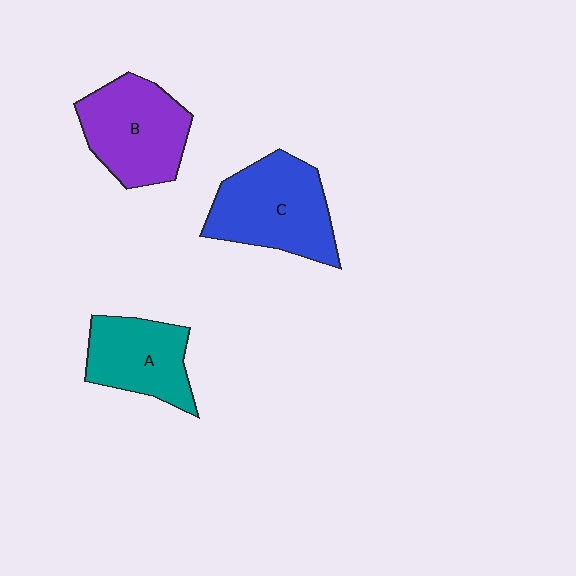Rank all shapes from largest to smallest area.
From largest to smallest: C (blue), B (purple), A (teal).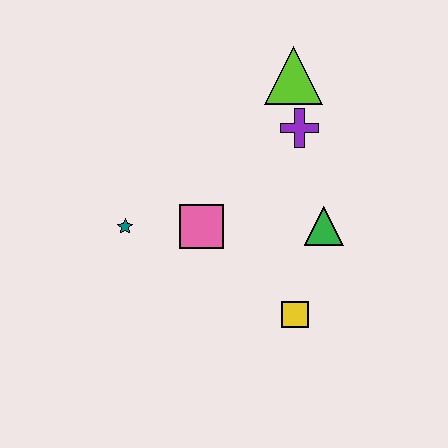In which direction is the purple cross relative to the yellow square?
The purple cross is above the yellow square.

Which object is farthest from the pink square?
The lime triangle is farthest from the pink square.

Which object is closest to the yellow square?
The green triangle is closest to the yellow square.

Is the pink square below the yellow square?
No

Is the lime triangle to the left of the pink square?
No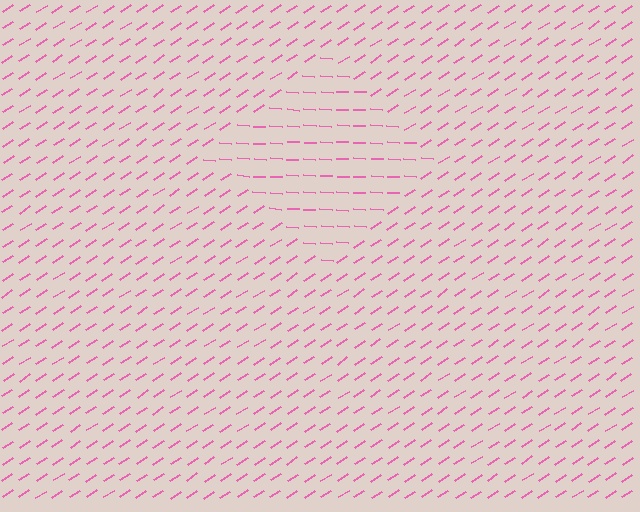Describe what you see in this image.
The image is filled with small pink line segments. A diamond region in the image has lines oriented differently from the surrounding lines, creating a visible texture boundary.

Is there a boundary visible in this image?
Yes, there is a texture boundary formed by a change in line orientation.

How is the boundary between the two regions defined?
The boundary is defined purely by a change in line orientation (approximately 37 degrees difference). All lines are the same color and thickness.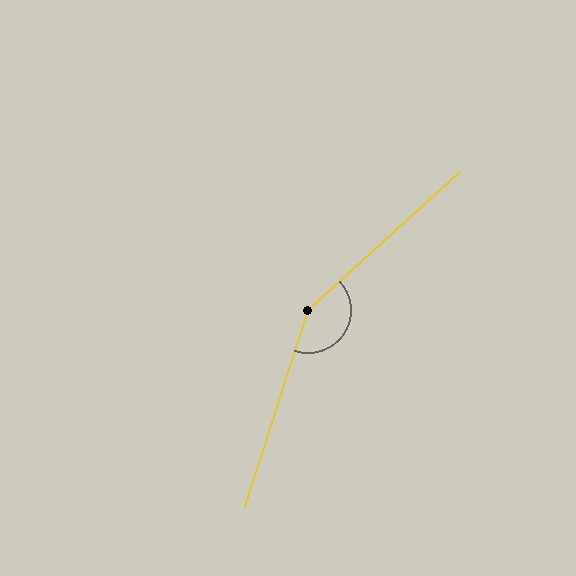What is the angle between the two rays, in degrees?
Approximately 150 degrees.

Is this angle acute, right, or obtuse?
It is obtuse.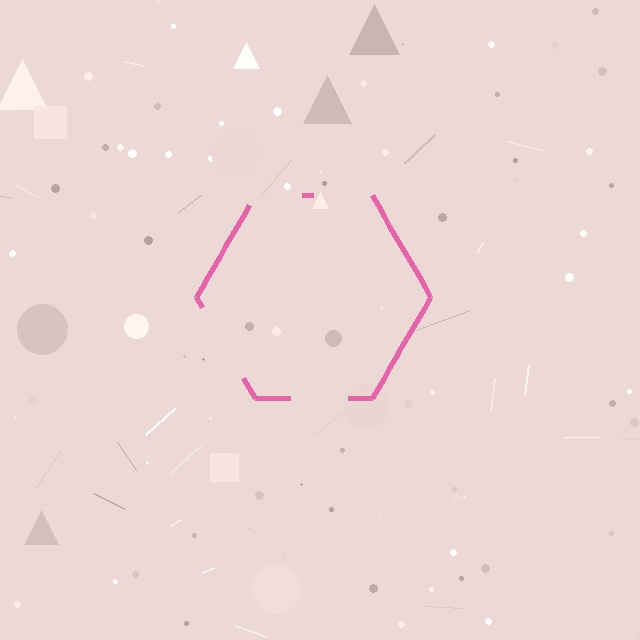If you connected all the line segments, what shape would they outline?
They would outline a hexagon.